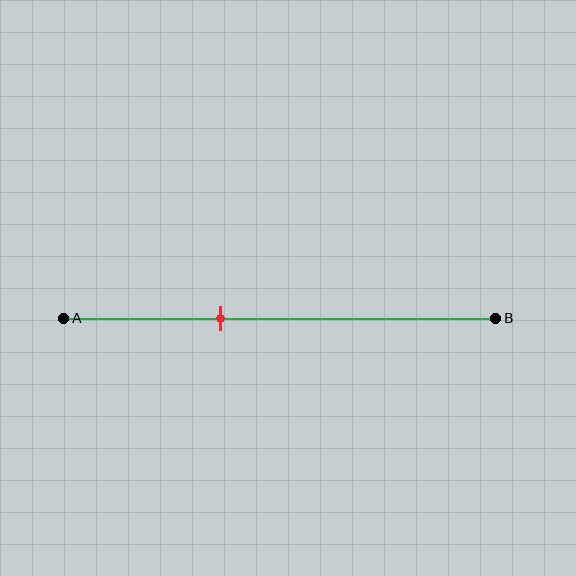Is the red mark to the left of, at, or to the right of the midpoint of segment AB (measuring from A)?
The red mark is to the left of the midpoint of segment AB.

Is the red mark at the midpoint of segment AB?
No, the mark is at about 35% from A, not at the 50% midpoint.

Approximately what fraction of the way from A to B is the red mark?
The red mark is approximately 35% of the way from A to B.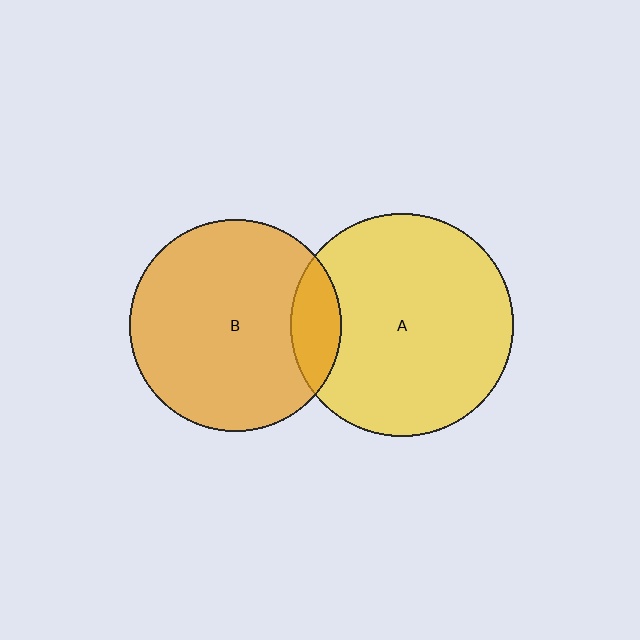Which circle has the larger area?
Circle A (yellow).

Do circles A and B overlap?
Yes.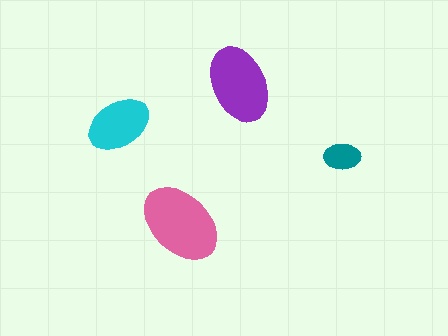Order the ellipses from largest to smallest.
the pink one, the purple one, the cyan one, the teal one.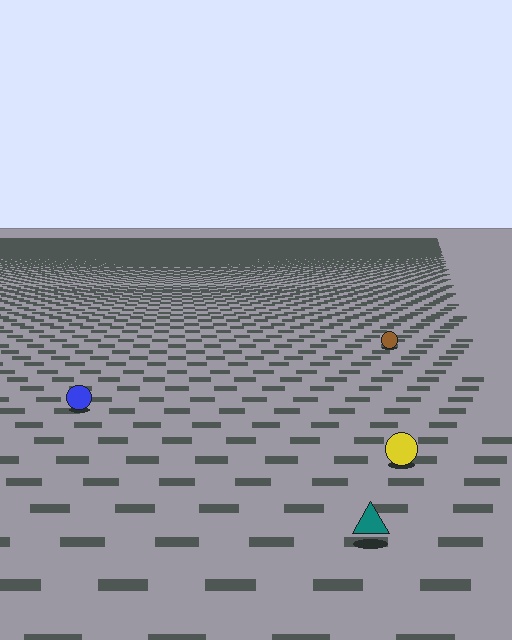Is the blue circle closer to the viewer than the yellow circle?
No. The yellow circle is closer — you can tell from the texture gradient: the ground texture is coarser near it.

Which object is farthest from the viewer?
The brown circle is farthest from the viewer. It appears smaller and the ground texture around it is denser.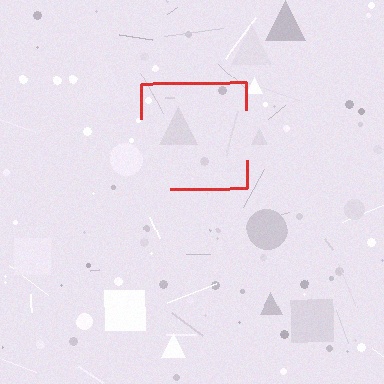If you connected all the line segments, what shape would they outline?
They would outline a square.